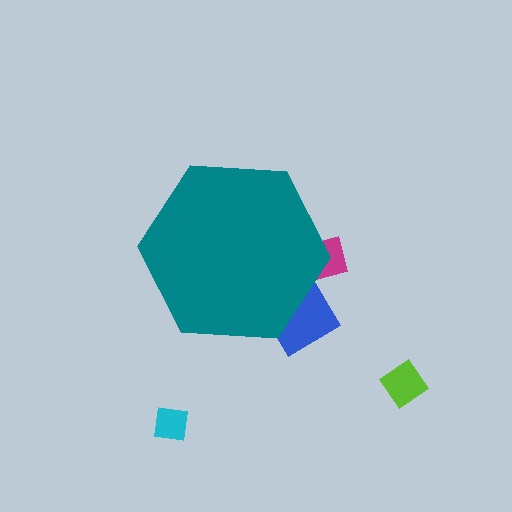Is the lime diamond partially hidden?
No, the lime diamond is fully visible.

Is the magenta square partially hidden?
Yes, the magenta square is partially hidden behind the teal hexagon.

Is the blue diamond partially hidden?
Yes, the blue diamond is partially hidden behind the teal hexagon.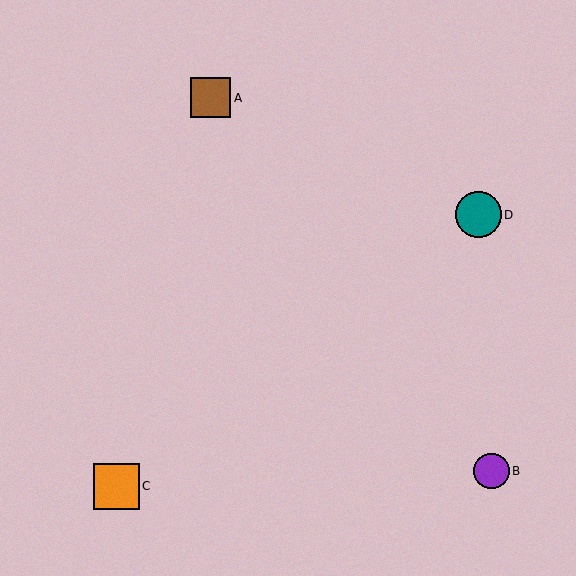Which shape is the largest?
The orange square (labeled C) is the largest.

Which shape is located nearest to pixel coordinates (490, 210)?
The teal circle (labeled D) at (478, 215) is nearest to that location.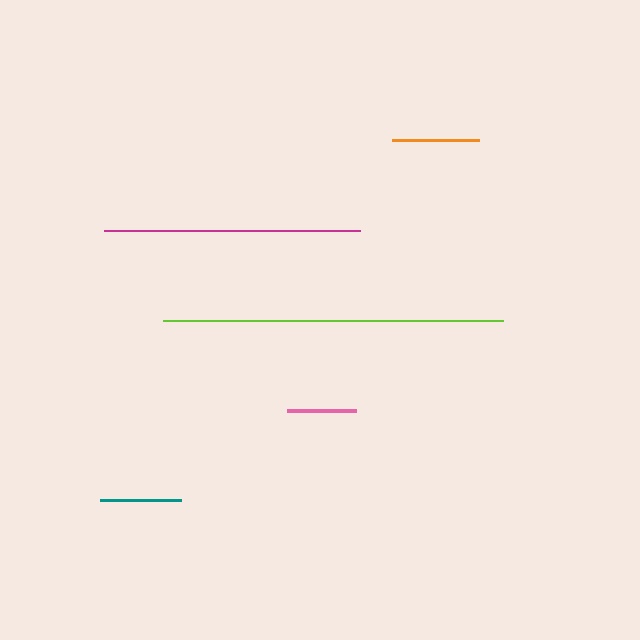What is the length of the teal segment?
The teal segment is approximately 81 pixels long.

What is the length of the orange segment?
The orange segment is approximately 87 pixels long.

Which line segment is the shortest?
The pink line is the shortest at approximately 69 pixels.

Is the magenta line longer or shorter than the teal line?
The magenta line is longer than the teal line.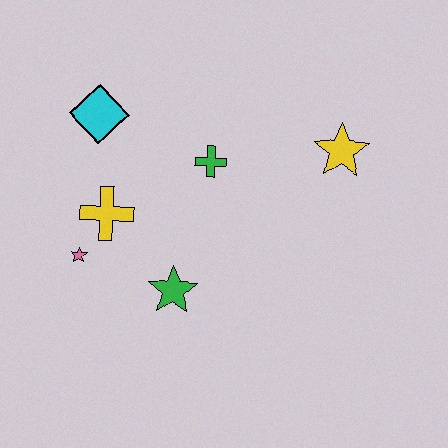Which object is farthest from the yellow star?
The pink star is farthest from the yellow star.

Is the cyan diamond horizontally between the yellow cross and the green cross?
No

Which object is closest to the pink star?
The yellow cross is closest to the pink star.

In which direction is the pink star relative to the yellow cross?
The pink star is below the yellow cross.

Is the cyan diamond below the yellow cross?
No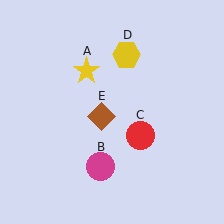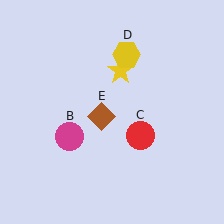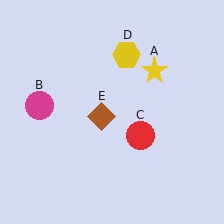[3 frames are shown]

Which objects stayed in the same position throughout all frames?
Red circle (object C) and yellow hexagon (object D) and brown diamond (object E) remained stationary.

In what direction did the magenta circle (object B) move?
The magenta circle (object B) moved up and to the left.